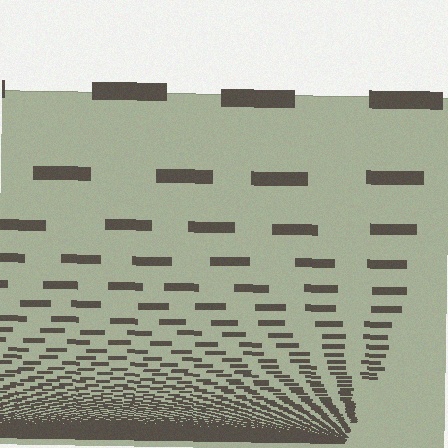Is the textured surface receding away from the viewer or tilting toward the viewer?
The surface appears to tilt toward the viewer. Texture elements get larger and sparser toward the top.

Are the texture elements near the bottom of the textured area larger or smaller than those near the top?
Smaller. The gradient is inverted — elements near the bottom are smaller and denser.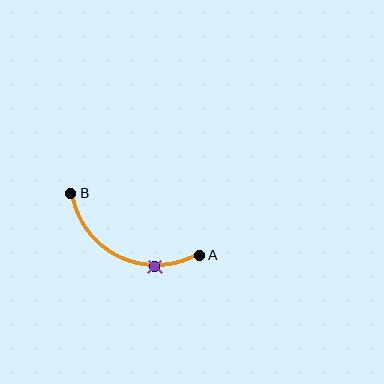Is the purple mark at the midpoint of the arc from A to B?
No. The purple mark lies on the arc but is closer to endpoint A. The arc midpoint would be at the point on the curve equidistant along the arc from both A and B.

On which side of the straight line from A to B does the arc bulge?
The arc bulges below the straight line connecting A and B.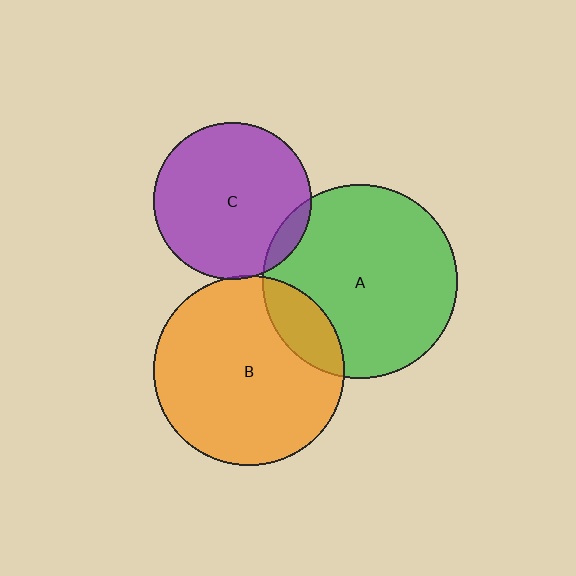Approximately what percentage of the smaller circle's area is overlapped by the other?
Approximately 10%.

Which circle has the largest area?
Circle A (green).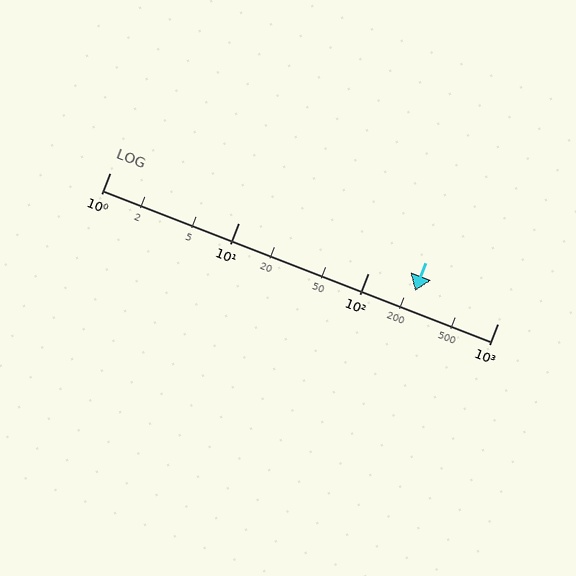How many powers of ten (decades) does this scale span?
The scale spans 3 decades, from 1 to 1000.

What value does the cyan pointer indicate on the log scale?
The pointer indicates approximately 230.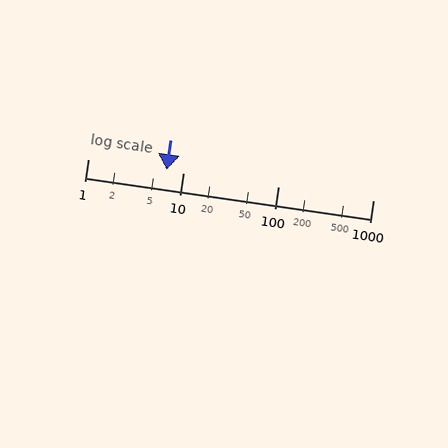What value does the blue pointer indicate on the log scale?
The pointer indicates approximately 6.8.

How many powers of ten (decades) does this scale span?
The scale spans 3 decades, from 1 to 1000.